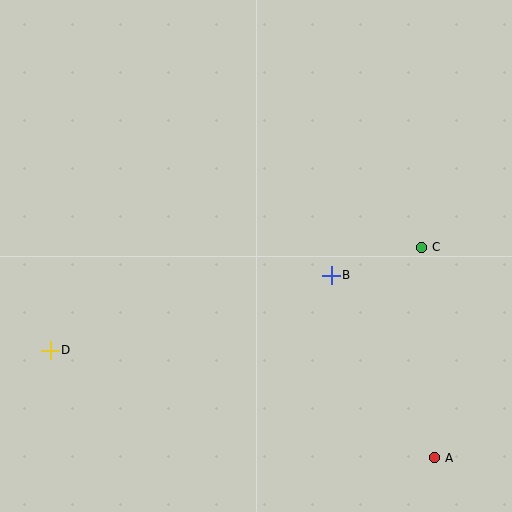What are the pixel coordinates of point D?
Point D is at (50, 350).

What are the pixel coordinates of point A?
Point A is at (434, 458).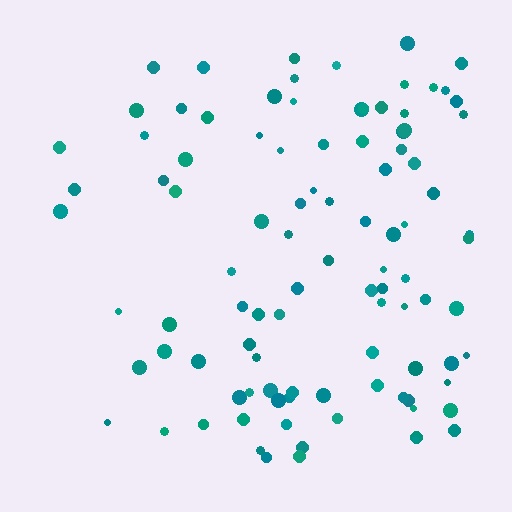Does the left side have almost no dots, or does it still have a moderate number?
Still a moderate number, just noticeably fewer than the right.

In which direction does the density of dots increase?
From left to right, with the right side densest.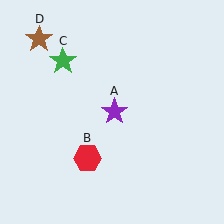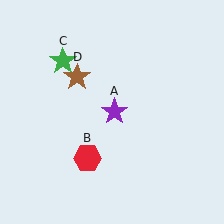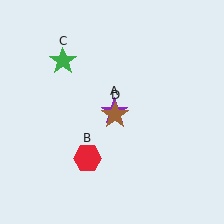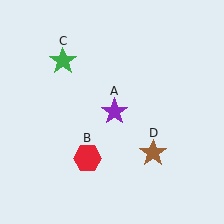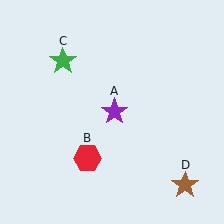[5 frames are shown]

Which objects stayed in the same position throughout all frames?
Purple star (object A) and red hexagon (object B) and green star (object C) remained stationary.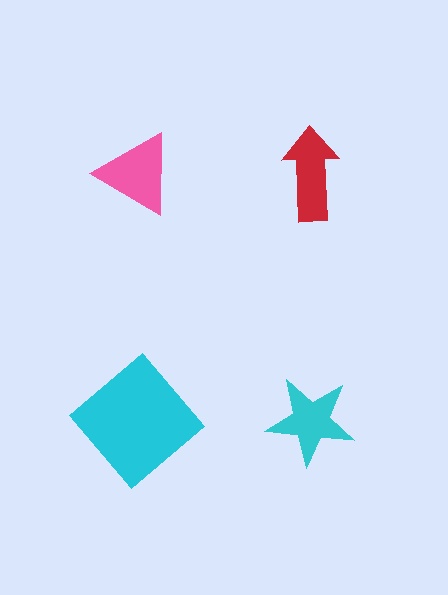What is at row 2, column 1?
A cyan diamond.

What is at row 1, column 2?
A red arrow.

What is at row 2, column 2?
A cyan star.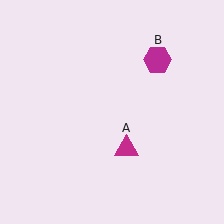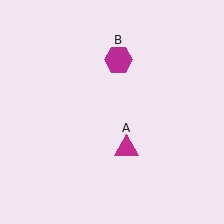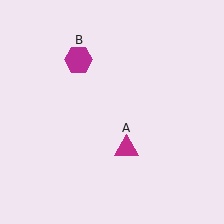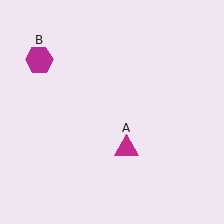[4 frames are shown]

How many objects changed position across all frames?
1 object changed position: magenta hexagon (object B).